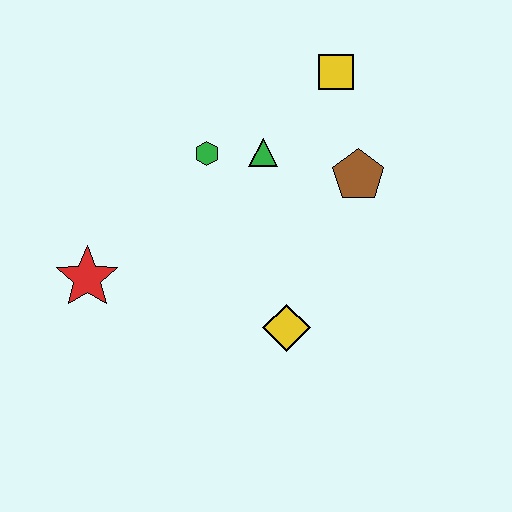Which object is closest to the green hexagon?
The green triangle is closest to the green hexagon.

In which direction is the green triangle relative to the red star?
The green triangle is to the right of the red star.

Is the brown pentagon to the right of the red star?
Yes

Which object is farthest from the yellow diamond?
The yellow square is farthest from the yellow diamond.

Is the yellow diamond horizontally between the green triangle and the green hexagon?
No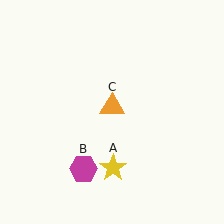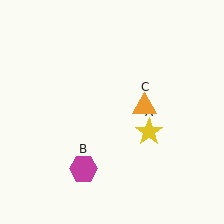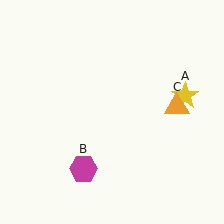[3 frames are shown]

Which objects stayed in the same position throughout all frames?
Magenta hexagon (object B) remained stationary.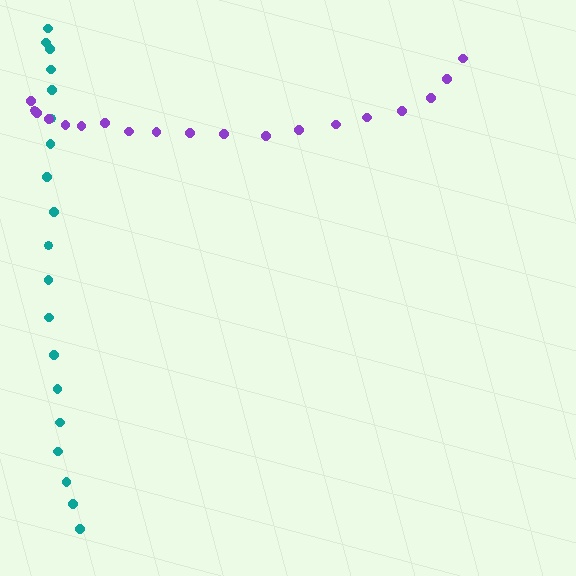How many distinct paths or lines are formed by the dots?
There are 2 distinct paths.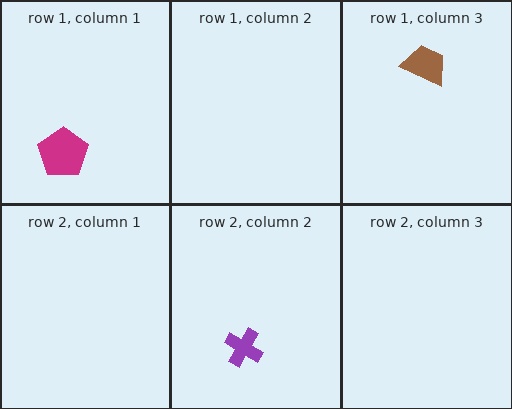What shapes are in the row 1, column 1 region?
The magenta pentagon.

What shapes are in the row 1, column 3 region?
The brown trapezoid.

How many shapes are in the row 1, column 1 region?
1.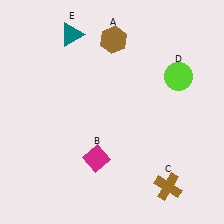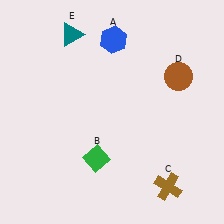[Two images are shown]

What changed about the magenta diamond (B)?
In Image 1, B is magenta. In Image 2, it changed to green.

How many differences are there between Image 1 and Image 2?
There are 3 differences between the two images.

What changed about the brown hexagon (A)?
In Image 1, A is brown. In Image 2, it changed to blue.